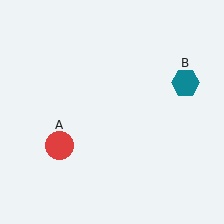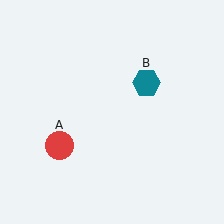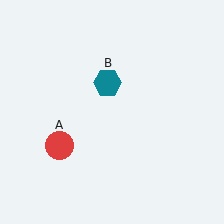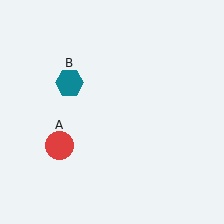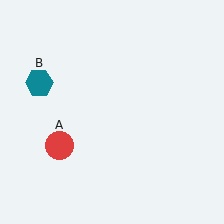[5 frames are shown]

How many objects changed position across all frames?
1 object changed position: teal hexagon (object B).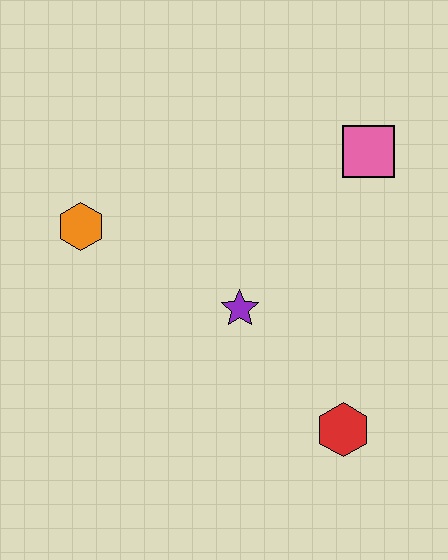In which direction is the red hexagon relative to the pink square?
The red hexagon is below the pink square.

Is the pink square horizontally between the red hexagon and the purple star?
No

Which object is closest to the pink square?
The purple star is closest to the pink square.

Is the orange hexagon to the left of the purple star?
Yes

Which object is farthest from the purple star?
The pink square is farthest from the purple star.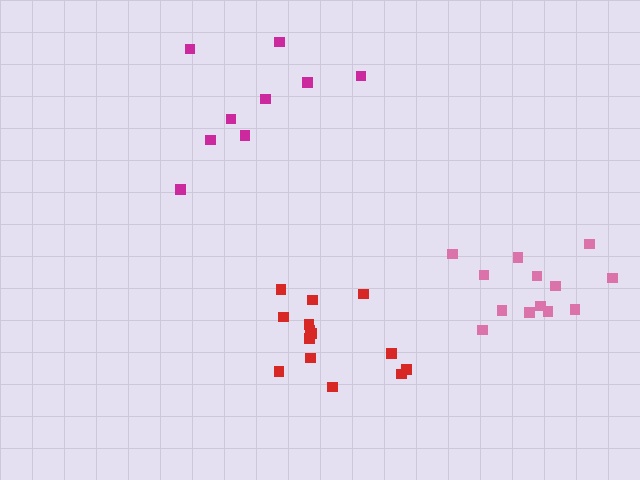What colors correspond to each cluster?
The clusters are colored: magenta, pink, red.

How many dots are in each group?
Group 1: 9 dots, Group 2: 13 dots, Group 3: 14 dots (36 total).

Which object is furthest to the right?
The pink cluster is rightmost.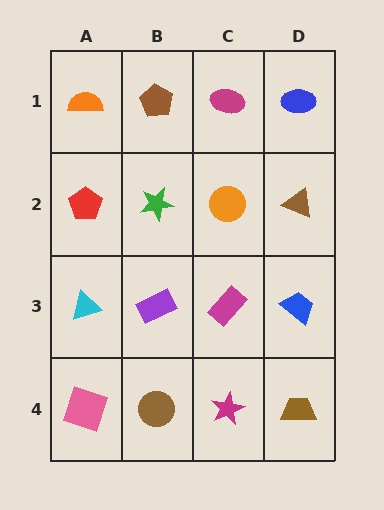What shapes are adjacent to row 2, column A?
An orange semicircle (row 1, column A), a cyan triangle (row 3, column A), a green star (row 2, column B).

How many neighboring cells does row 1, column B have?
3.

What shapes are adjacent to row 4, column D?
A blue trapezoid (row 3, column D), a magenta star (row 4, column C).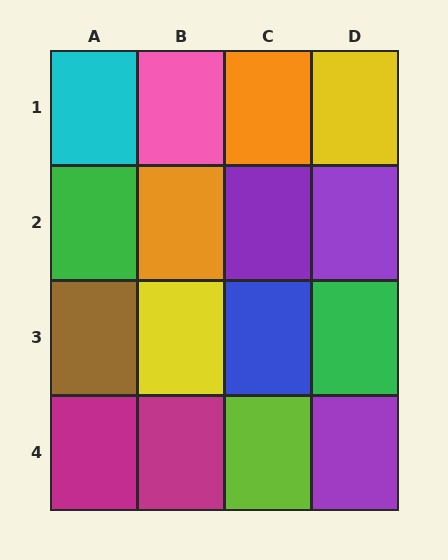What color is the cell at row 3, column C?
Blue.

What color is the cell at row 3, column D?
Green.